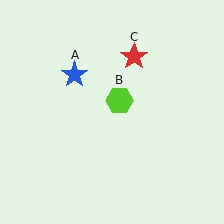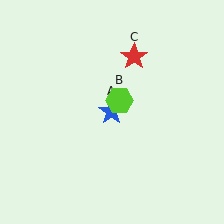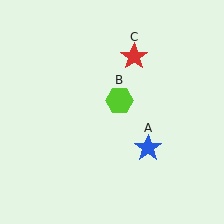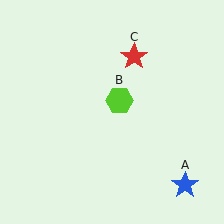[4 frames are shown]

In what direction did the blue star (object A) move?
The blue star (object A) moved down and to the right.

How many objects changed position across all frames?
1 object changed position: blue star (object A).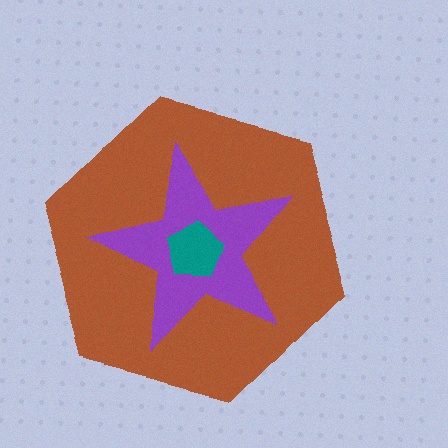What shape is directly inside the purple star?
The teal pentagon.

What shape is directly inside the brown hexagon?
The purple star.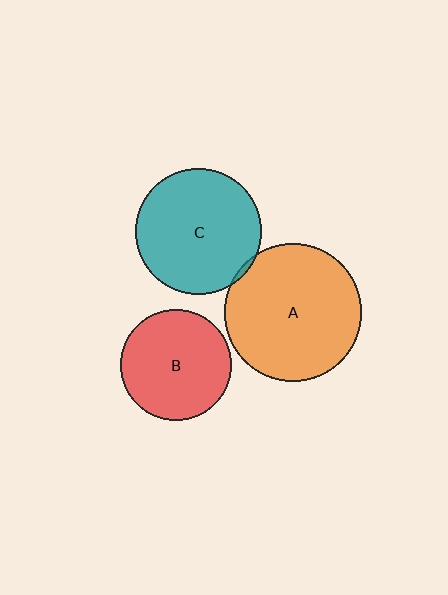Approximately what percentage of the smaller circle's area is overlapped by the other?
Approximately 5%.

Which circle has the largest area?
Circle A (orange).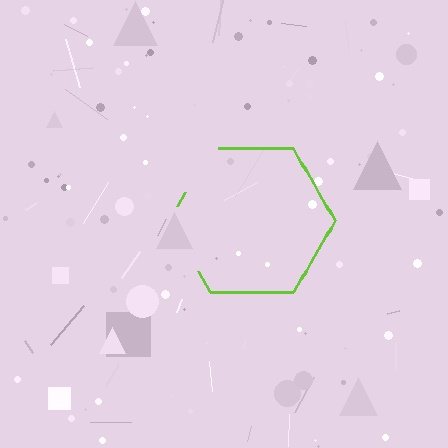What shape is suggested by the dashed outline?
The dashed outline suggests a hexagon.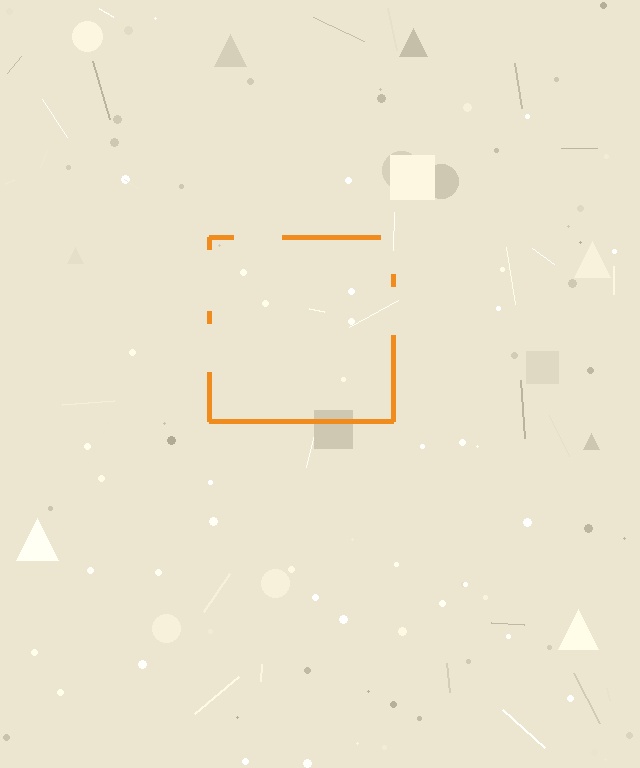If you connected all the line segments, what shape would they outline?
They would outline a square.